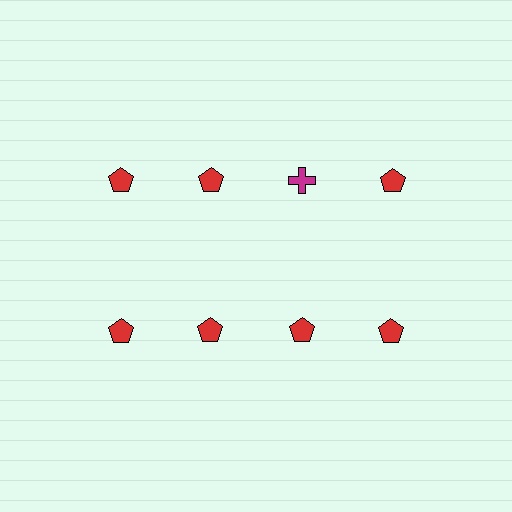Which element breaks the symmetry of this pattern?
The magenta cross in the top row, center column breaks the symmetry. All other shapes are red pentagons.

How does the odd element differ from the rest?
It differs in both color (magenta instead of red) and shape (cross instead of pentagon).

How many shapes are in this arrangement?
There are 8 shapes arranged in a grid pattern.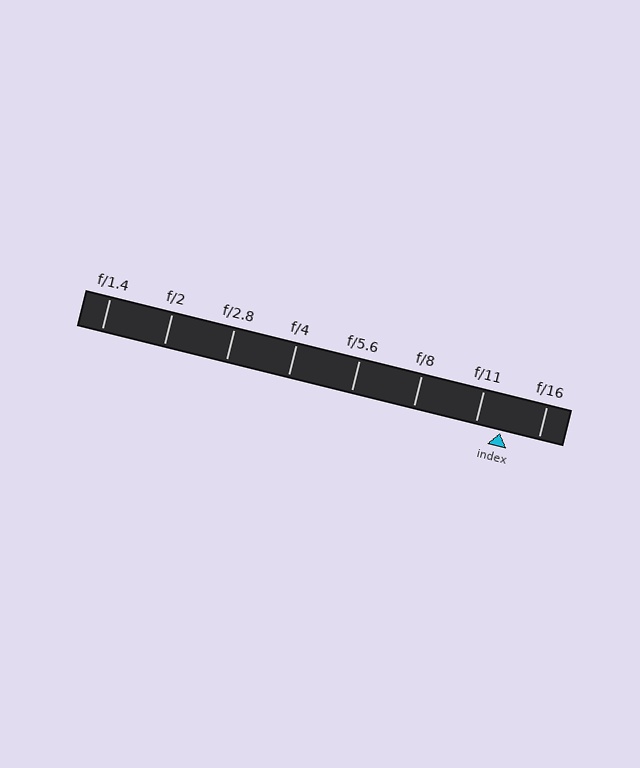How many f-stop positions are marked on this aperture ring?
There are 8 f-stop positions marked.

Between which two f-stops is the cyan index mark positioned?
The index mark is between f/11 and f/16.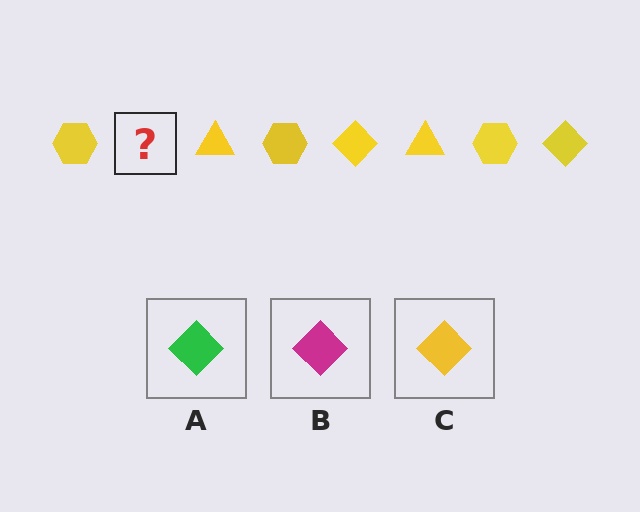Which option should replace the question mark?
Option C.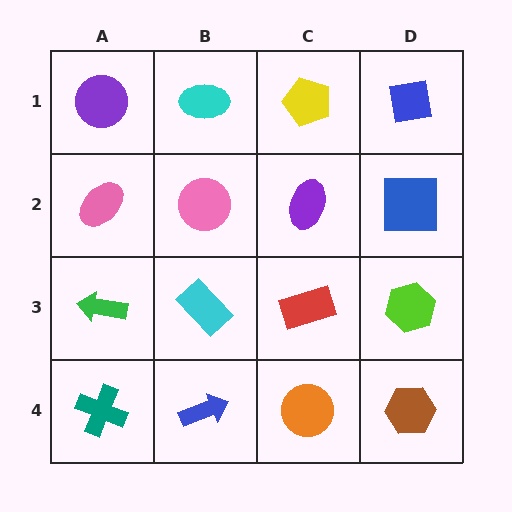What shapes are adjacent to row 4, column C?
A red rectangle (row 3, column C), a blue arrow (row 4, column B), a brown hexagon (row 4, column D).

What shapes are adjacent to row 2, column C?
A yellow pentagon (row 1, column C), a red rectangle (row 3, column C), a pink circle (row 2, column B), a blue square (row 2, column D).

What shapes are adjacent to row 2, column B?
A cyan ellipse (row 1, column B), a cyan rectangle (row 3, column B), a pink ellipse (row 2, column A), a purple ellipse (row 2, column C).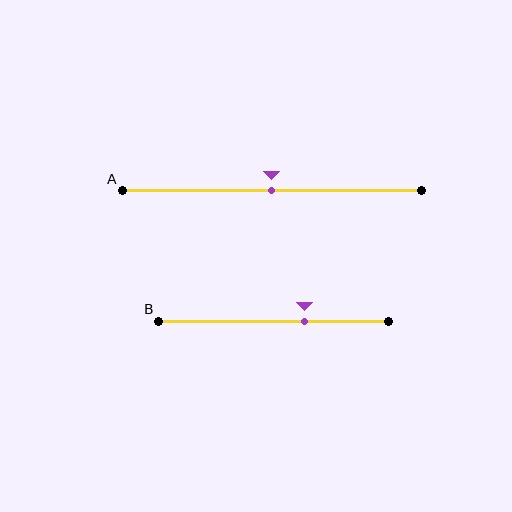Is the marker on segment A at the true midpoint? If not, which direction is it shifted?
Yes, the marker on segment A is at the true midpoint.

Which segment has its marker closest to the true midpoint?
Segment A has its marker closest to the true midpoint.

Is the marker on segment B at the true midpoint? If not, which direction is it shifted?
No, the marker on segment B is shifted to the right by about 13% of the segment length.